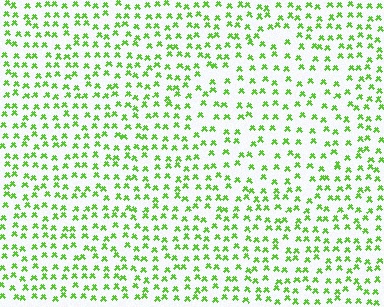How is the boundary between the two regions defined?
The boundary is defined by a change in element density (approximately 1.5x ratio). All elements are the same color, size, and shape.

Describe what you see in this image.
The image contains small lime elements arranged at two different densities. A circle-shaped region is visible where the elements are less densely packed than the surrounding area.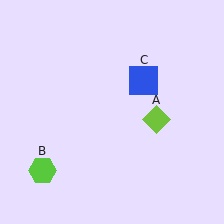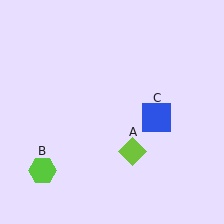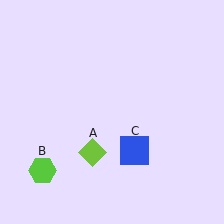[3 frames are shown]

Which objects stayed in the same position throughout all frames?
Lime hexagon (object B) remained stationary.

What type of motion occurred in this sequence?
The lime diamond (object A), blue square (object C) rotated clockwise around the center of the scene.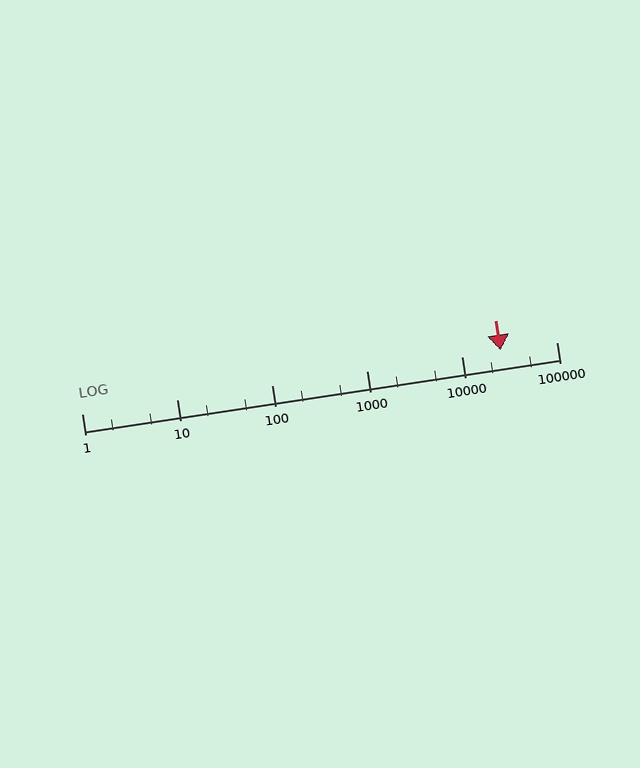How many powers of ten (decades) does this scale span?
The scale spans 5 decades, from 1 to 100000.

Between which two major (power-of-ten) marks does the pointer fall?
The pointer is between 10000 and 100000.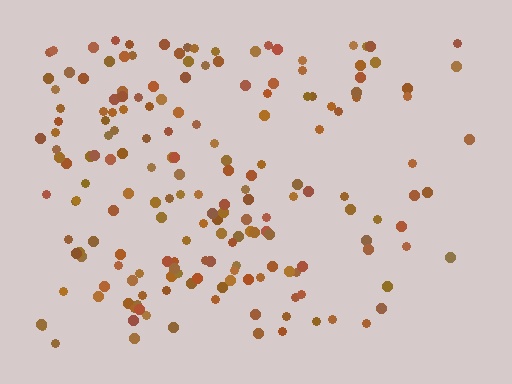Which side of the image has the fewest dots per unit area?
The right.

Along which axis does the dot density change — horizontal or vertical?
Horizontal.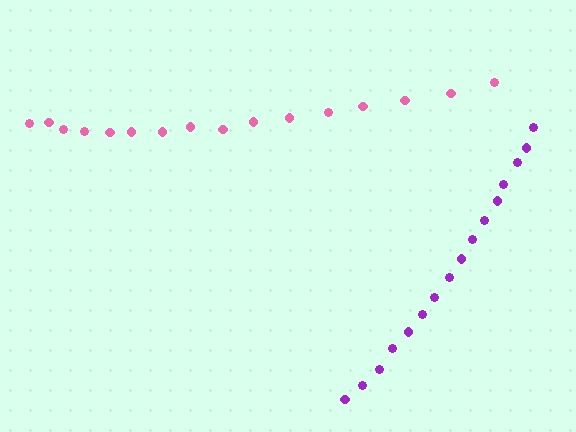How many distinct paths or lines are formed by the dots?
There are 2 distinct paths.